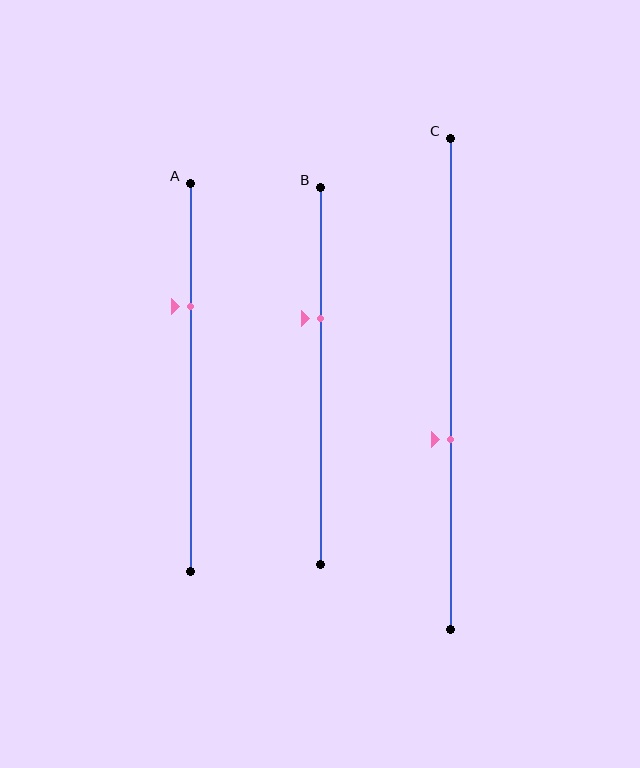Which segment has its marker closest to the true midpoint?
Segment C has its marker closest to the true midpoint.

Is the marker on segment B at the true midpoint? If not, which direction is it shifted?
No, the marker on segment B is shifted upward by about 15% of the segment length.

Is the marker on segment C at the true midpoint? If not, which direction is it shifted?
No, the marker on segment C is shifted downward by about 11% of the segment length.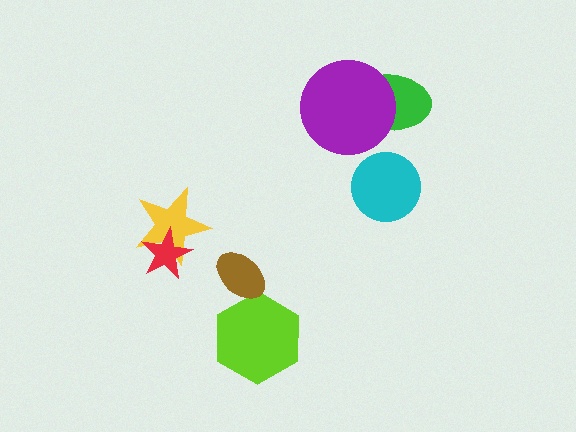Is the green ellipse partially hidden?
Yes, it is partially covered by another shape.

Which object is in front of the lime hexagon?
The brown ellipse is in front of the lime hexagon.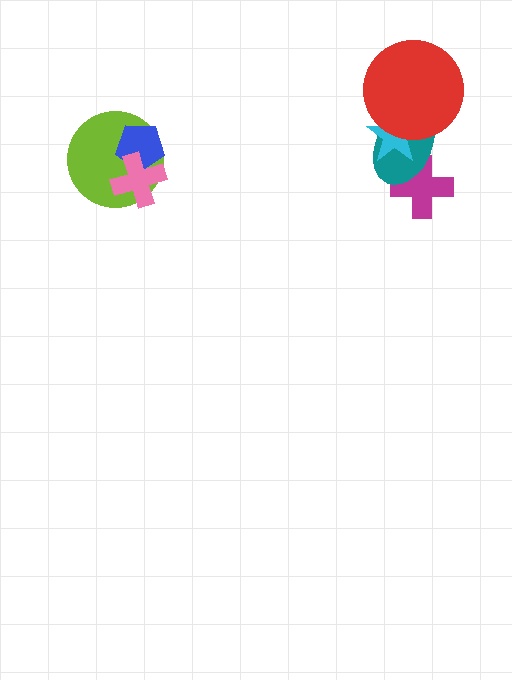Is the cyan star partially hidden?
Yes, it is partially covered by another shape.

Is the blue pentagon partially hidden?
Yes, it is partially covered by another shape.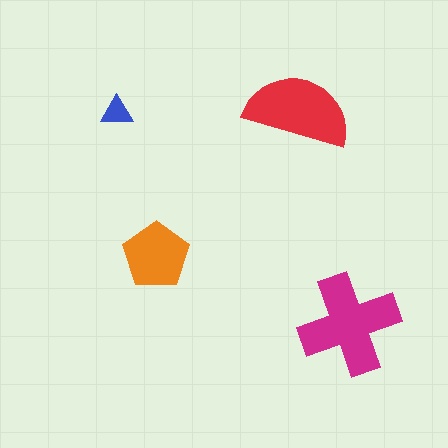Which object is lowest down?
The magenta cross is bottommost.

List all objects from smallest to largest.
The blue triangle, the orange pentagon, the red semicircle, the magenta cross.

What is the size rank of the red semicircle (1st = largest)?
2nd.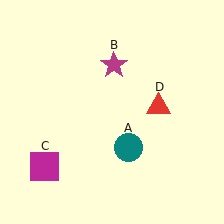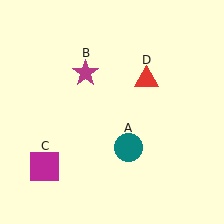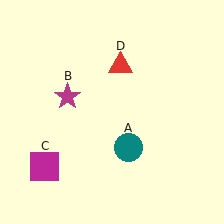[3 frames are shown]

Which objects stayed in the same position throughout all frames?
Teal circle (object A) and magenta square (object C) remained stationary.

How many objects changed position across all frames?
2 objects changed position: magenta star (object B), red triangle (object D).